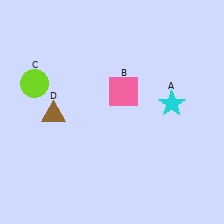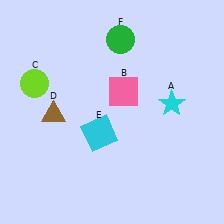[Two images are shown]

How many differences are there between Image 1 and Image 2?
There are 2 differences between the two images.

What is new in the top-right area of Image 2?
A green circle (F) was added in the top-right area of Image 2.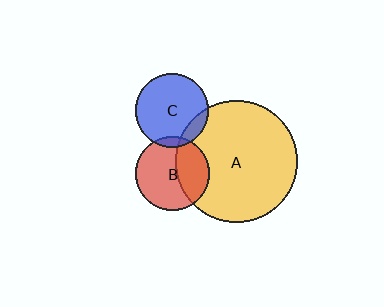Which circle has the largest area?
Circle A (yellow).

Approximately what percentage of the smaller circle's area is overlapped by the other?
Approximately 35%.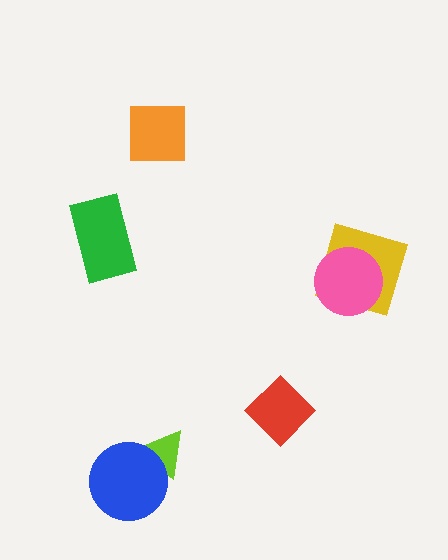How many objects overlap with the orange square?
0 objects overlap with the orange square.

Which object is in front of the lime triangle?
The blue circle is in front of the lime triangle.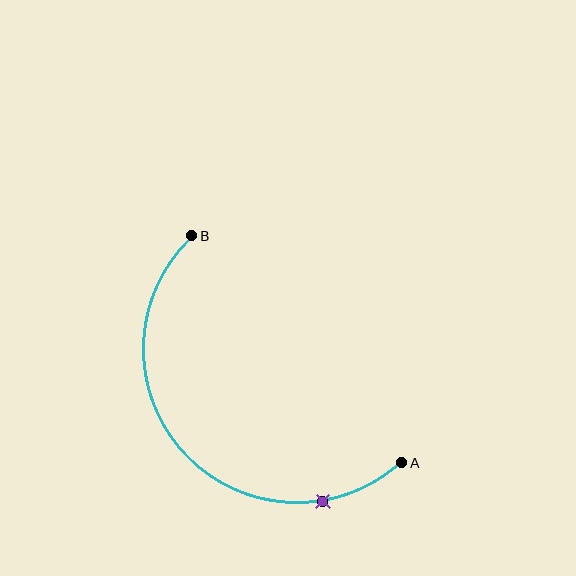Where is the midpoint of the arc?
The arc midpoint is the point on the curve farthest from the straight line joining A and B. It sits below and to the left of that line.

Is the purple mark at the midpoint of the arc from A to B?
No. The purple mark lies on the arc but is closer to endpoint A. The arc midpoint would be at the point on the curve equidistant along the arc from both A and B.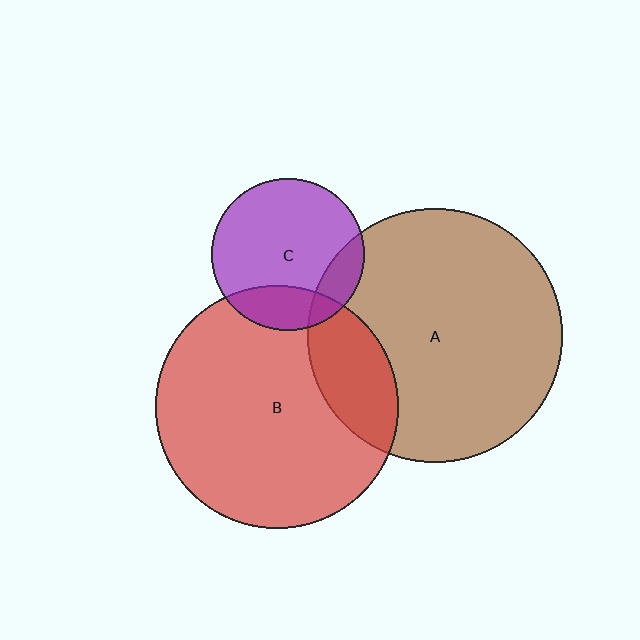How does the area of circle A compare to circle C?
Approximately 2.8 times.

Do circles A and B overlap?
Yes.